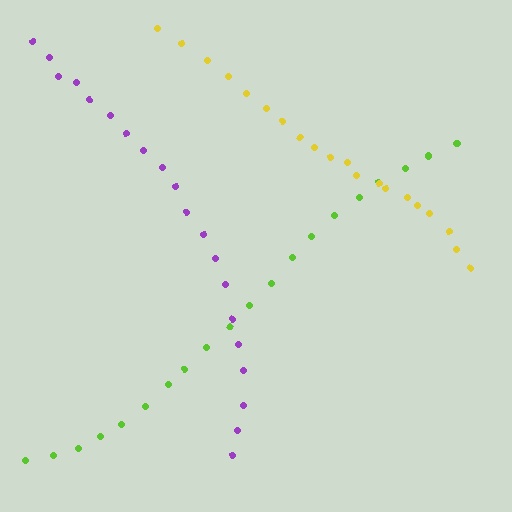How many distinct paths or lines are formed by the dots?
There are 3 distinct paths.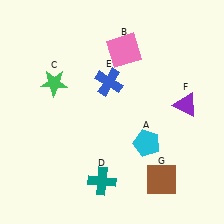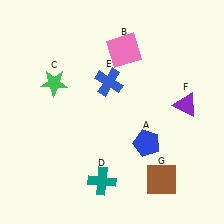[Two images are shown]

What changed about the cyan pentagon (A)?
In Image 1, A is cyan. In Image 2, it changed to blue.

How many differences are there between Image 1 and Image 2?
There is 1 difference between the two images.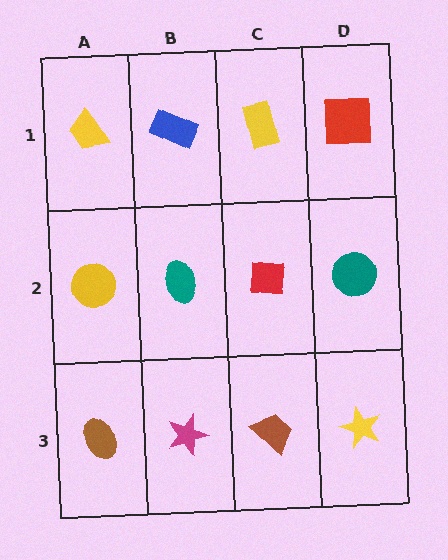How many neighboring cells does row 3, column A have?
2.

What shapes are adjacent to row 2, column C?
A yellow rectangle (row 1, column C), a brown trapezoid (row 3, column C), a teal ellipse (row 2, column B), a teal circle (row 2, column D).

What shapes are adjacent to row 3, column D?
A teal circle (row 2, column D), a brown trapezoid (row 3, column C).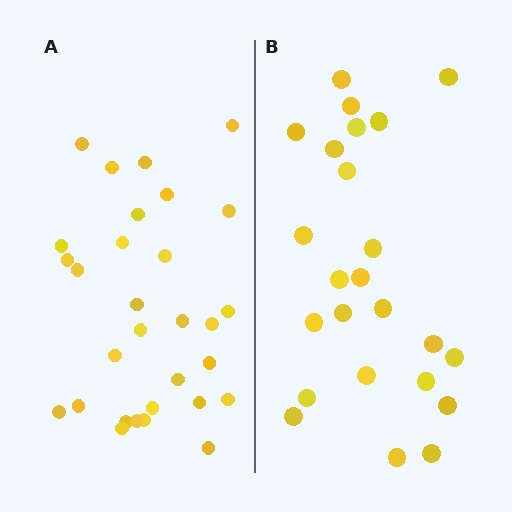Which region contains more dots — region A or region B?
Region A (the left region) has more dots.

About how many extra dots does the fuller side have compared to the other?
Region A has about 6 more dots than region B.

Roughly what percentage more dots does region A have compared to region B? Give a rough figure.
About 25% more.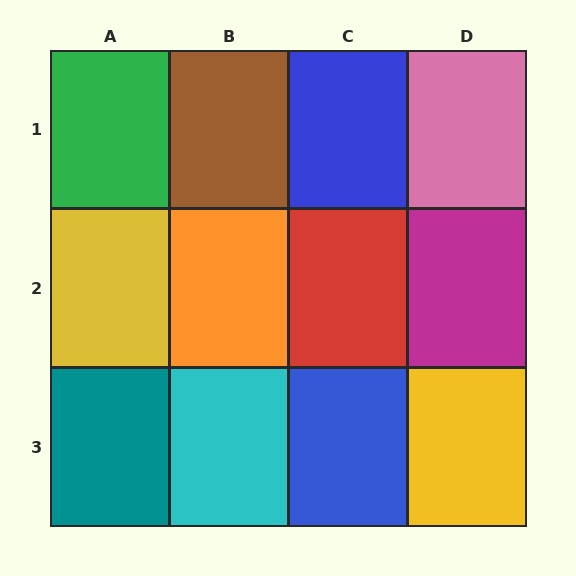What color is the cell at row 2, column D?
Magenta.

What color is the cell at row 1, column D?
Pink.